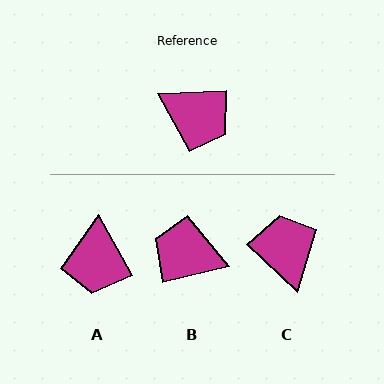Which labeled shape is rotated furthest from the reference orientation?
B, about 169 degrees away.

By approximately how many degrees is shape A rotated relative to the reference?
Approximately 64 degrees clockwise.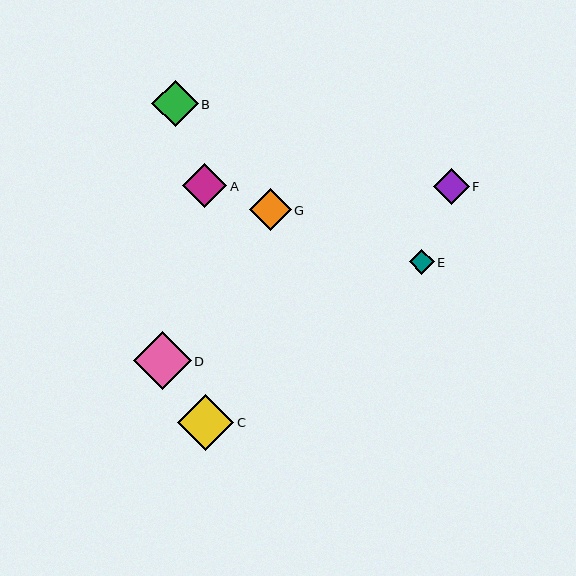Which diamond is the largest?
Diamond D is the largest with a size of approximately 58 pixels.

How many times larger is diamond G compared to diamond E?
Diamond G is approximately 1.7 times the size of diamond E.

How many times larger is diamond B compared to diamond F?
Diamond B is approximately 1.3 times the size of diamond F.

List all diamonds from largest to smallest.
From largest to smallest: D, C, B, A, G, F, E.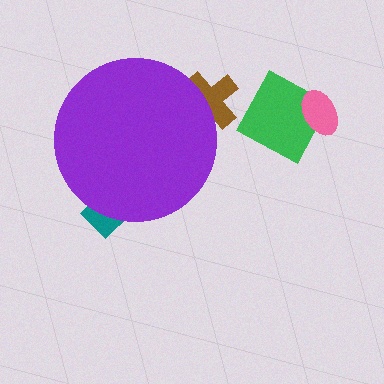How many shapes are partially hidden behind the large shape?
2 shapes are partially hidden.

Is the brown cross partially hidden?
Yes, the brown cross is partially hidden behind the purple circle.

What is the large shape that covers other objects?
A purple circle.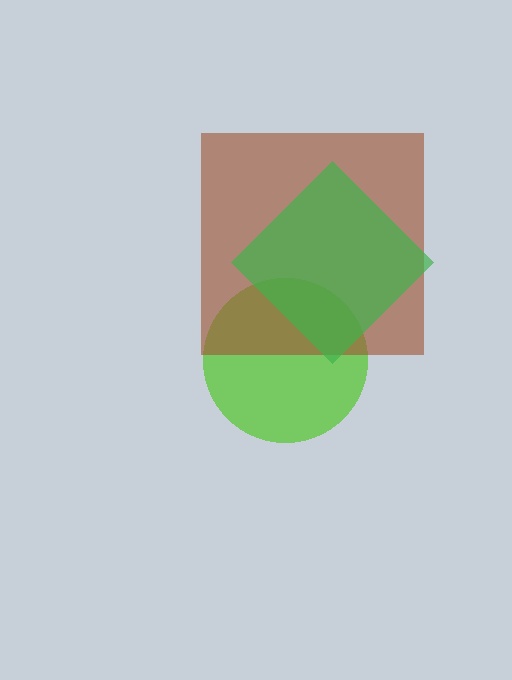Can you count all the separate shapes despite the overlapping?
Yes, there are 3 separate shapes.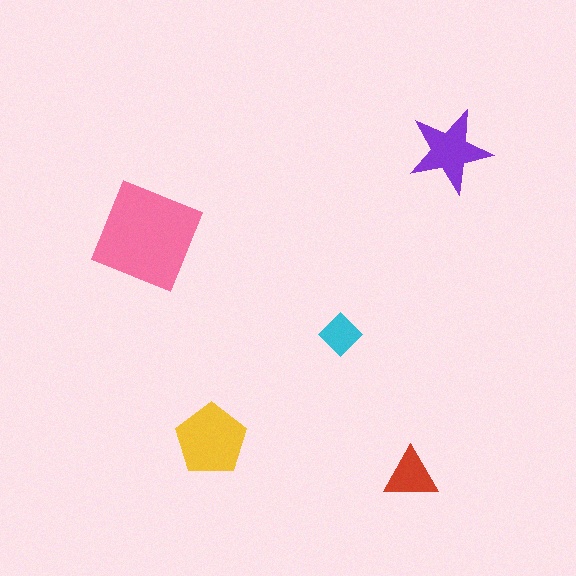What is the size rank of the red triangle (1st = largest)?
4th.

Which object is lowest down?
The red triangle is bottommost.